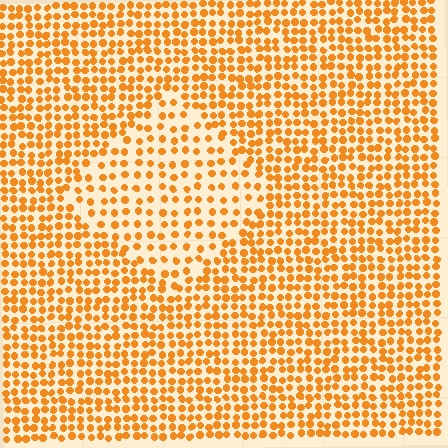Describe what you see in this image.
The image contains small orange elements arranged at two different densities. A diamond-shaped region is visible where the elements are less densely packed than the surrounding area.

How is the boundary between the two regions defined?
The boundary is defined by a change in element density (approximately 1.7x ratio). All elements are the same color, size, and shape.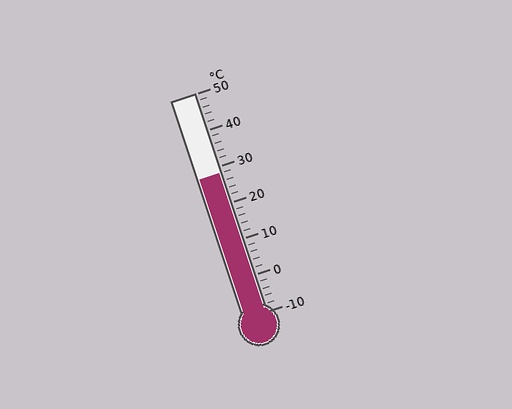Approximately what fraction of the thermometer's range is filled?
The thermometer is filled to approximately 65% of its range.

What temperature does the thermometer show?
The thermometer shows approximately 28°C.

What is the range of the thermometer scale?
The thermometer scale ranges from -10°C to 50°C.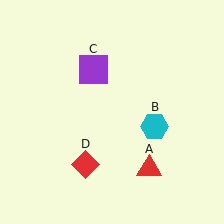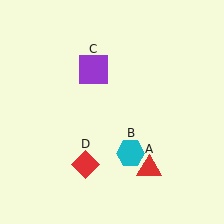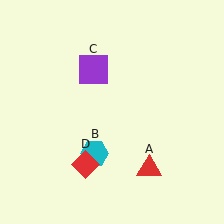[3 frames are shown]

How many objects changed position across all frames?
1 object changed position: cyan hexagon (object B).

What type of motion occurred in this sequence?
The cyan hexagon (object B) rotated clockwise around the center of the scene.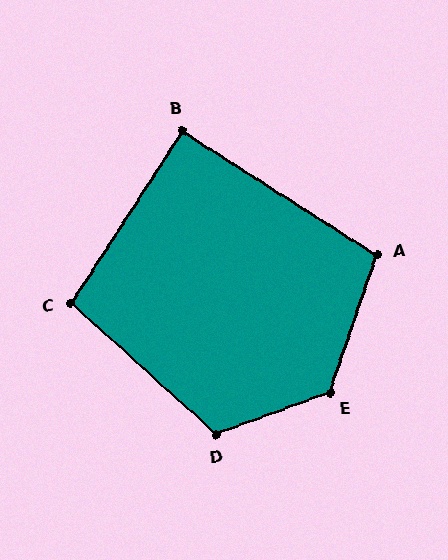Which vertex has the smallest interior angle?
B, at approximately 90 degrees.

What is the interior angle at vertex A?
Approximately 104 degrees (obtuse).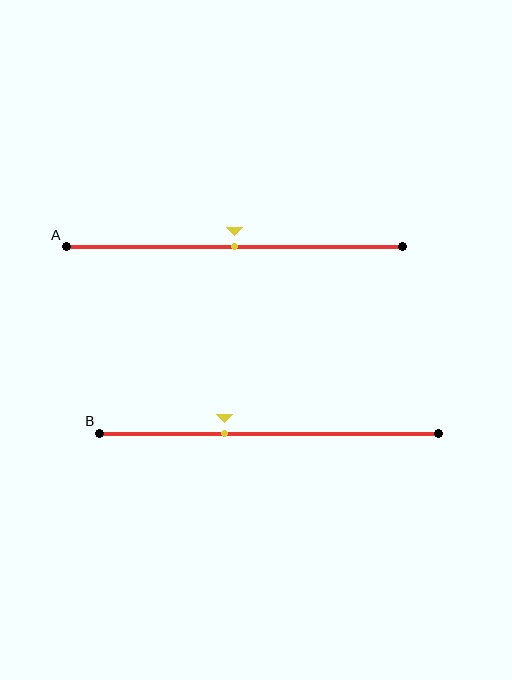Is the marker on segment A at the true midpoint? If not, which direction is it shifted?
Yes, the marker on segment A is at the true midpoint.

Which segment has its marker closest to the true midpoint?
Segment A has its marker closest to the true midpoint.